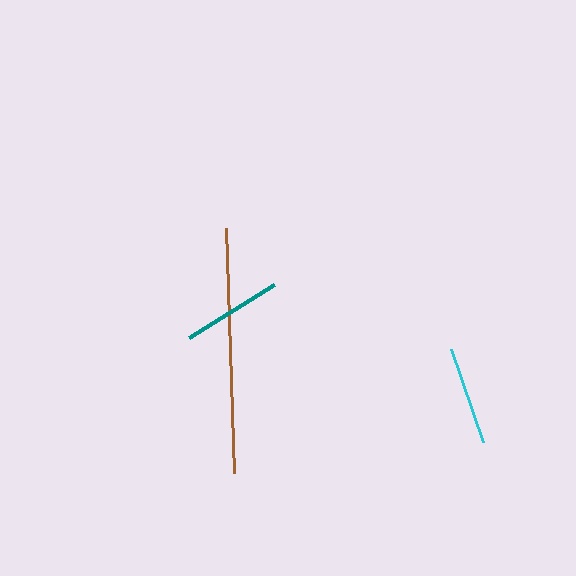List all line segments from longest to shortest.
From longest to shortest: brown, teal, cyan.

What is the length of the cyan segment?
The cyan segment is approximately 98 pixels long.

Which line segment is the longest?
The brown line is the longest at approximately 245 pixels.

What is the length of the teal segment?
The teal segment is approximately 100 pixels long.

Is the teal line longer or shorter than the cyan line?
The teal line is longer than the cyan line.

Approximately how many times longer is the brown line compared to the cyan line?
The brown line is approximately 2.5 times the length of the cyan line.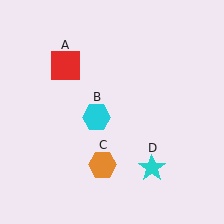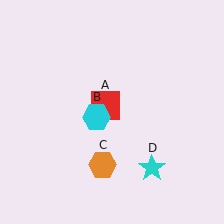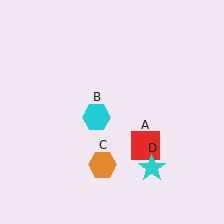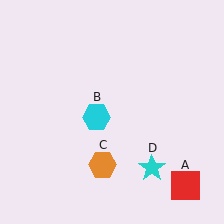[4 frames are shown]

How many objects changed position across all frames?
1 object changed position: red square (object A).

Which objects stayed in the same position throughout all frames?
Cyan hexagon (object B) and orange hexagon (object C) and cyan star (object D) remained stationary.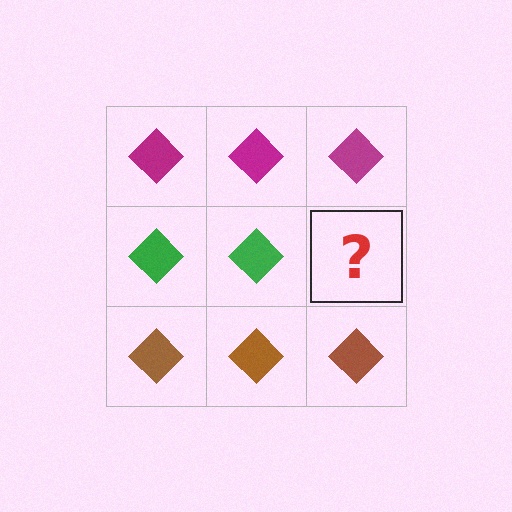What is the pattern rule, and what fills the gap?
The rule is that each row has a consistent color. The gap should be filled with a green diamond.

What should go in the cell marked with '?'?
The missing cell should contain a green diamond.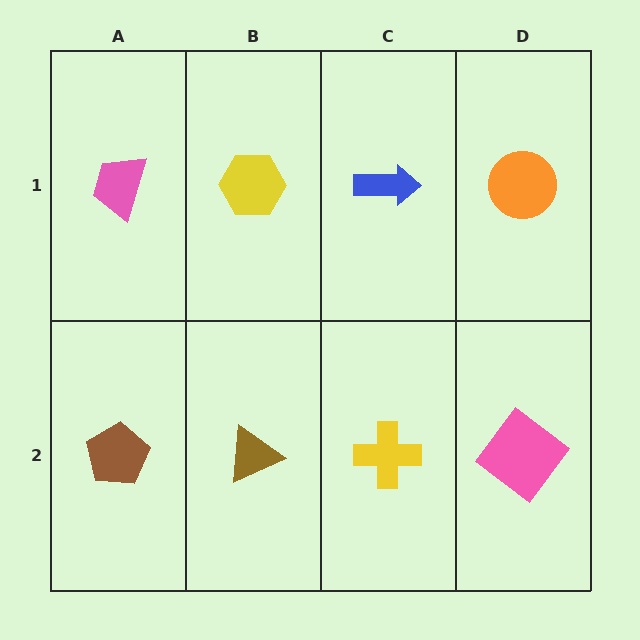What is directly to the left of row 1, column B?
A pink trapezoid.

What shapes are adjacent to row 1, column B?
A brown triangle (row 2, column B), a pink trapezoid (row 1, column A), a blue arrow (row 1, column C).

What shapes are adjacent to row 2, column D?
An orange circle (row 1, column D), a yellow cross (row 2, column C).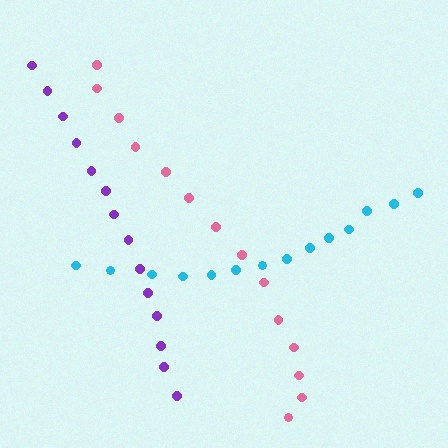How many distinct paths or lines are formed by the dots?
There are 3 distinct paths.